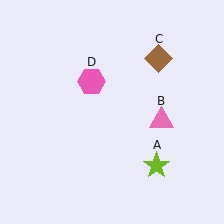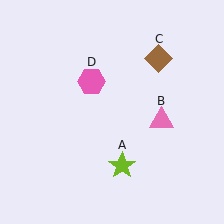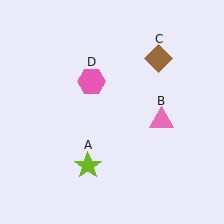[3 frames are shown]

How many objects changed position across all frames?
1 object changed position: lime star (object A).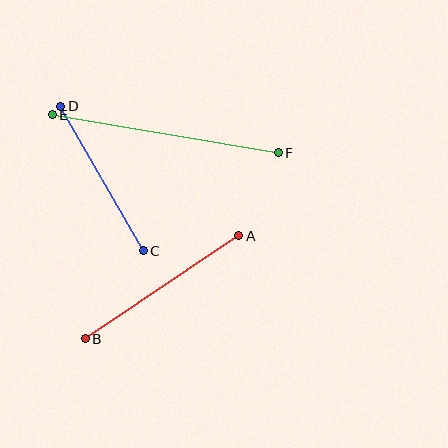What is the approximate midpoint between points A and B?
The midpoint is at approximately (162, 287) pixels.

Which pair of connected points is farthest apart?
Points E and F are farthest apart.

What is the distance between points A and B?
The distance is approximately 185 pixels.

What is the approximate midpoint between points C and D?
The midpoint is at approximately (102, 178) pixels.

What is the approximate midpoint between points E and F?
The midpoint is at approximately (165, 134) pixels.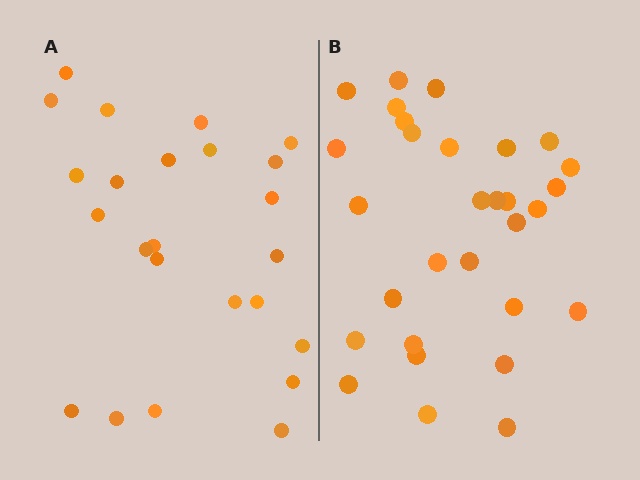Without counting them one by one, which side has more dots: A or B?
Region B (the right region) has more dots.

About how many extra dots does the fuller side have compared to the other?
Region B has about 6 more dots than region A.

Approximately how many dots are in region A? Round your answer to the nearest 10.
About 20 dots. (The exact count is 24, which rounds to 20.)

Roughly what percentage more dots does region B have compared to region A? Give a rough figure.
About 25% more.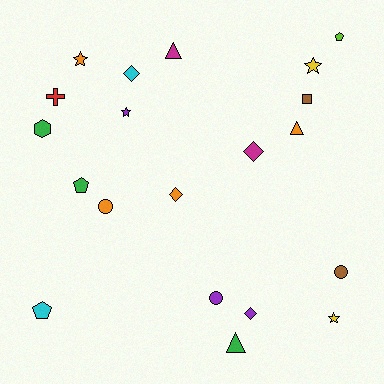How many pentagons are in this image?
There are 3 pentagons.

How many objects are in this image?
There are 20 objects.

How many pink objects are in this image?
There are no pink objects.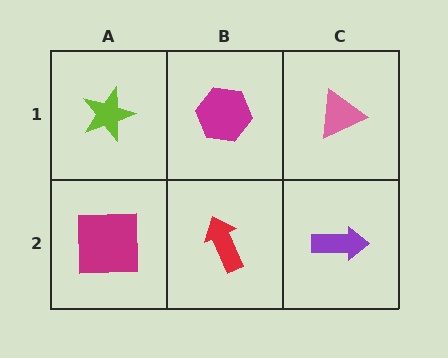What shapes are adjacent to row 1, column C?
A purple arrow (row 2, column C), a magenta hexagon (row 1, column B).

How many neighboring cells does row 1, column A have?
2.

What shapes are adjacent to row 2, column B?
A magenta hexagon (row 1, column B), a magenta square (row 2, column A), a purple arrow (row 2, column C).